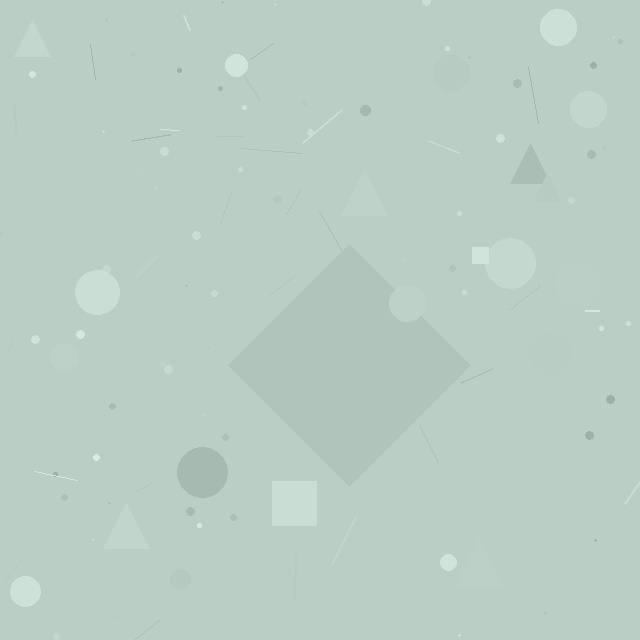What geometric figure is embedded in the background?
A diamond is embedded in the background.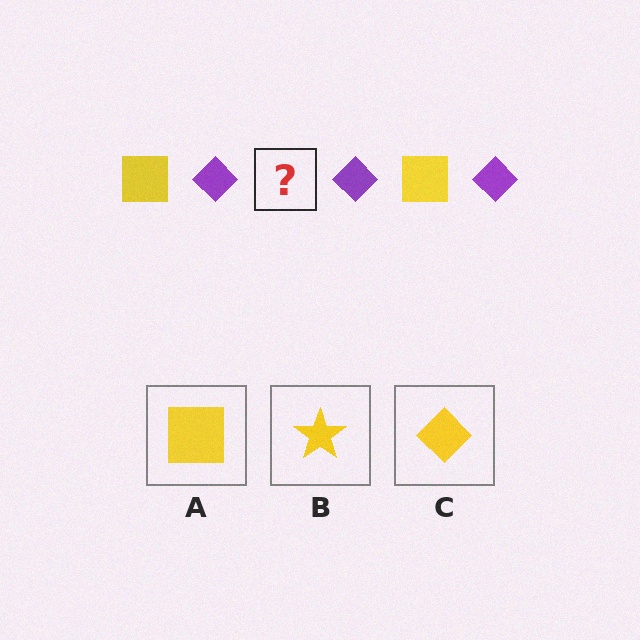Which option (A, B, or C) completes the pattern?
A.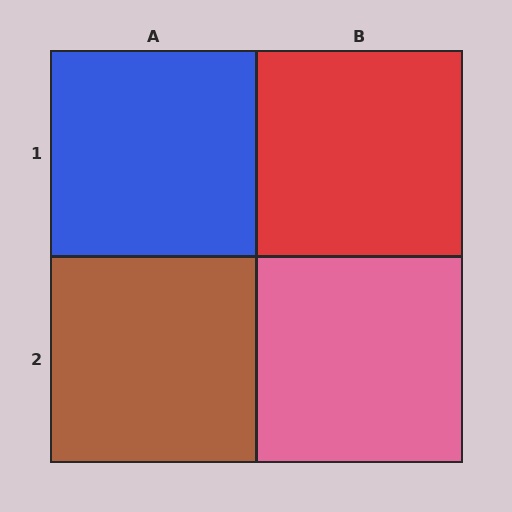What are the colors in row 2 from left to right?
Brown, pink.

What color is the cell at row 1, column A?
Blue.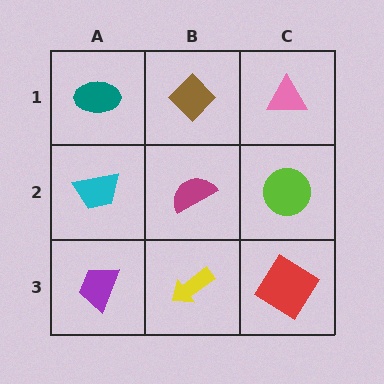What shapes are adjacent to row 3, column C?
A lime circle (row 2, column C), a yellow arrow (row 3, column B).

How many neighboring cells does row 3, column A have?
2.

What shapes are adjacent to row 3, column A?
A cyan trapezoid (row 2, column A), a yellow arrow (row 3, column B).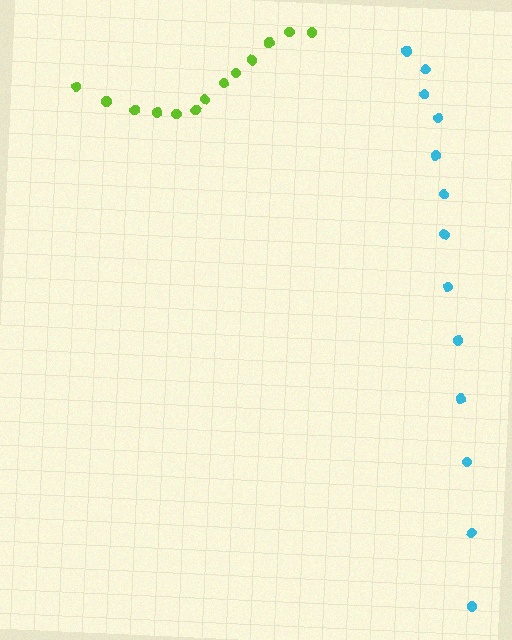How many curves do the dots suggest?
There are 2 distinct paths.